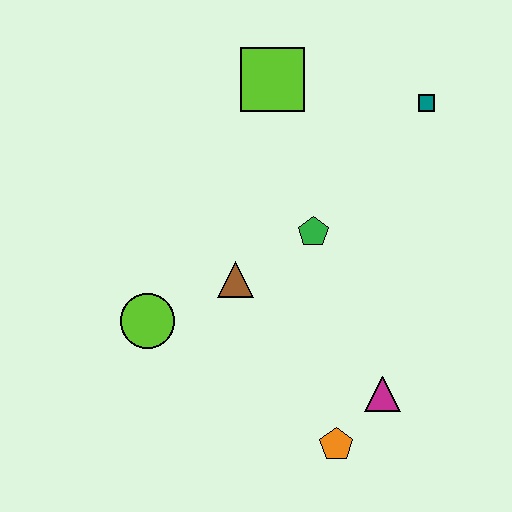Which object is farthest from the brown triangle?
The teal square is farthest from the brown triangle.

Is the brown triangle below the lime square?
Yes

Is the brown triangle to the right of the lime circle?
Yes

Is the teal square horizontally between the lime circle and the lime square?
No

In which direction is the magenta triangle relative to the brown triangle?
The magenta triangle is to the right of the brown triangle.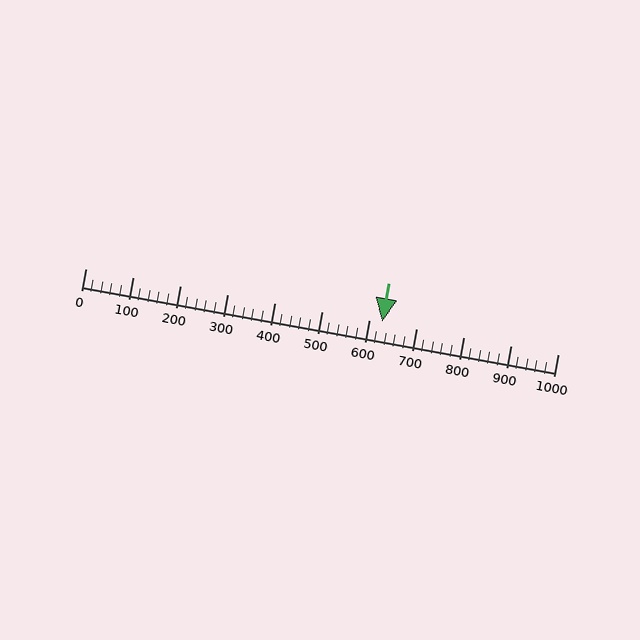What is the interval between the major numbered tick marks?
The major tick marks are spaced 100 units apart.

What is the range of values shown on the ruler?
The ruler shows values from 0 to 1000.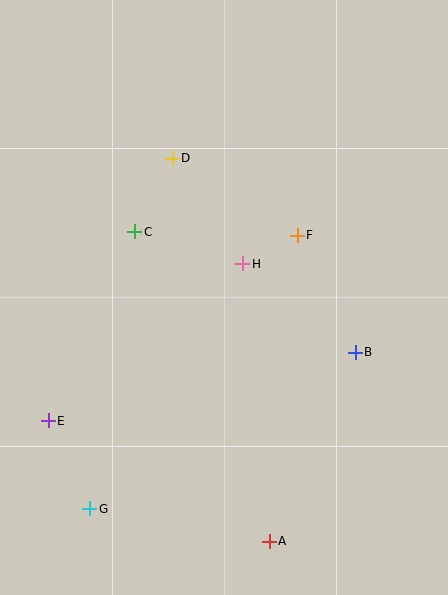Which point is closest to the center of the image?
Point H at (243, 264) is closest to the center.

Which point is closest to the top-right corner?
Point F is closest to the top-right corner.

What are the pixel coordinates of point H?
Point H is at (243, 264).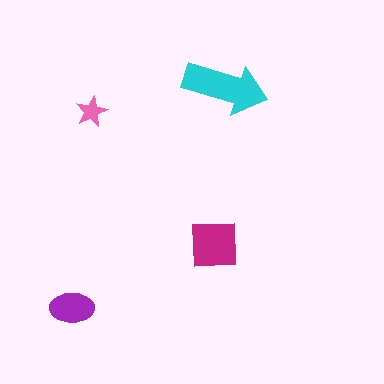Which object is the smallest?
The pink star.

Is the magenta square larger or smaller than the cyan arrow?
Smaller.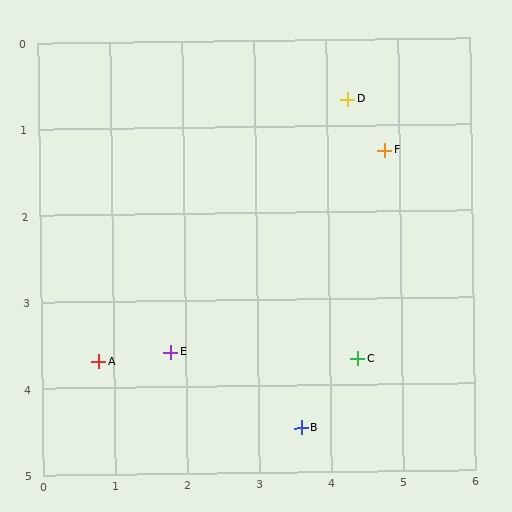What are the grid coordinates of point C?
Point C is at approximately (4.4, 3.7).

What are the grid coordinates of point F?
Point F is at approximately (4.8, 1.3).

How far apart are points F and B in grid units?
Points F and B are about 3.4 grid units apart.